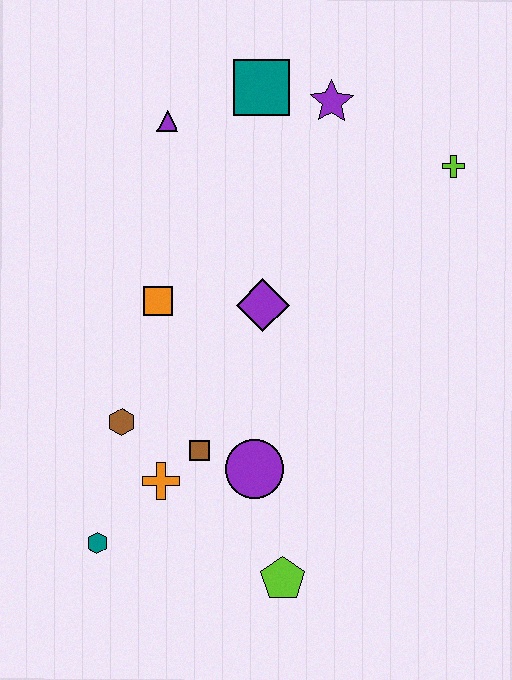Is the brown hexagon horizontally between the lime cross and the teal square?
No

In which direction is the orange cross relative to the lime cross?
The orange cross is below the lime cross.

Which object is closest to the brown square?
The orange cross is closest to the brown square.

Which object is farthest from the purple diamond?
The teal hexagon is farthest from the purple diamond.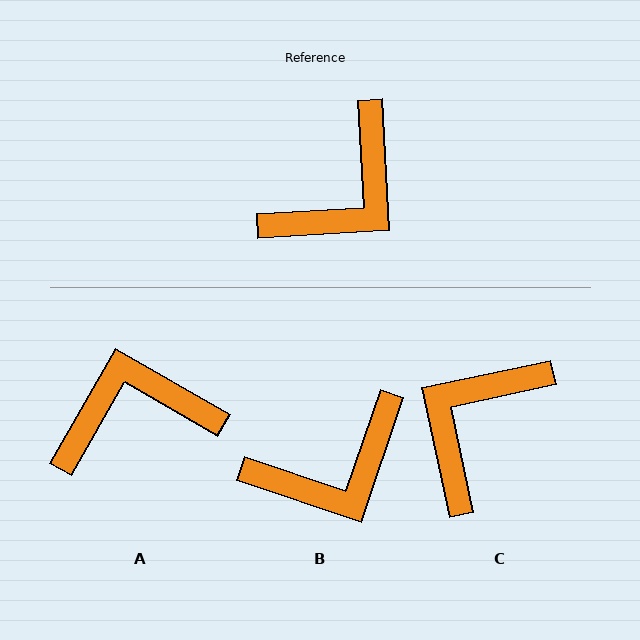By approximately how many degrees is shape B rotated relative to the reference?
Approximately 22 degrees clockwise.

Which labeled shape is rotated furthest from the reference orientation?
C, about 171 degrees away.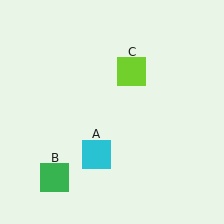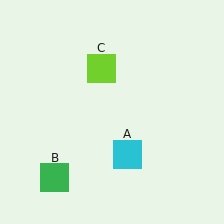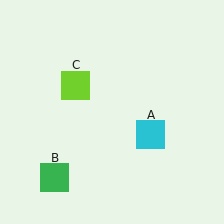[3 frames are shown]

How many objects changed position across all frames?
2 objects changed position: cyan square (object A), lime square (object C).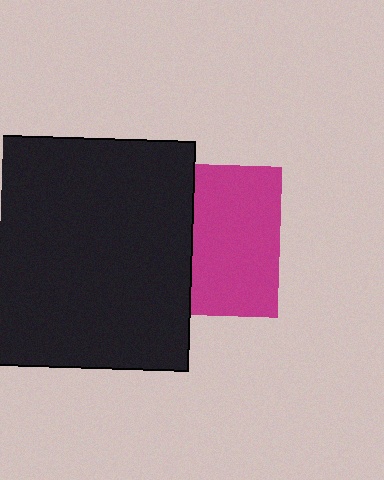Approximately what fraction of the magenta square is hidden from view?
Roughly 43% of the magenta square is hidden behind the black square.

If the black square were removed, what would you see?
You would see the complete magenta square.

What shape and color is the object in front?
The object in front is a black square.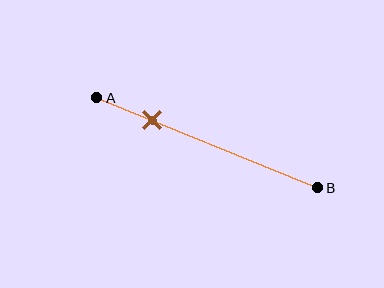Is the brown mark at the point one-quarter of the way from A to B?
Yes, the mark is approximately at the one-quarter point.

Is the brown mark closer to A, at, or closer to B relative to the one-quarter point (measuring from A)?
The brown mark is approximately at the one-quarter point of segment AB.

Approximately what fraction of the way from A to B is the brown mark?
The brown mark is approximately 25% of the way from A to B.